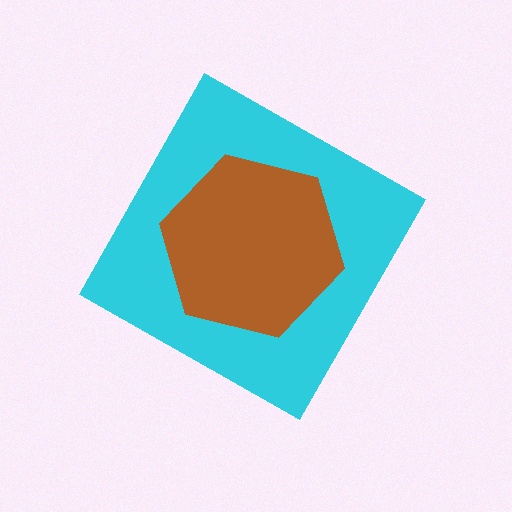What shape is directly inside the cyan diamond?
The brown hexagon.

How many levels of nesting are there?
2.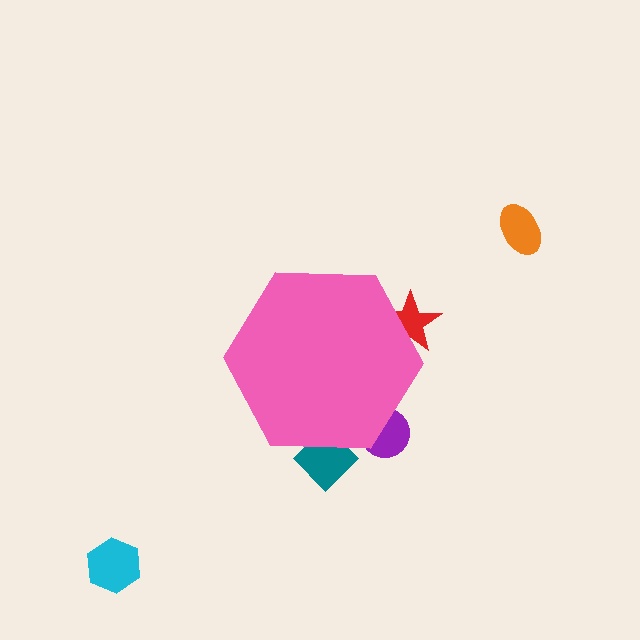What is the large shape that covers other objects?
A pink hexagon.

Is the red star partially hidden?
Yes, the red star is partially hidden behind the pink hexagon.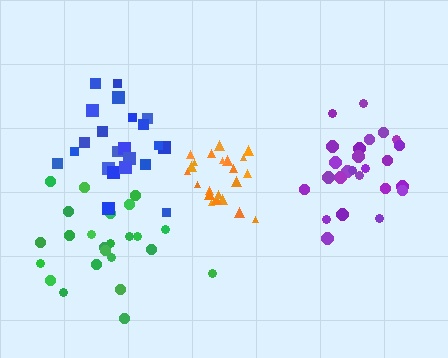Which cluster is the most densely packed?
Orange.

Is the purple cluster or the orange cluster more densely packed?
Orange.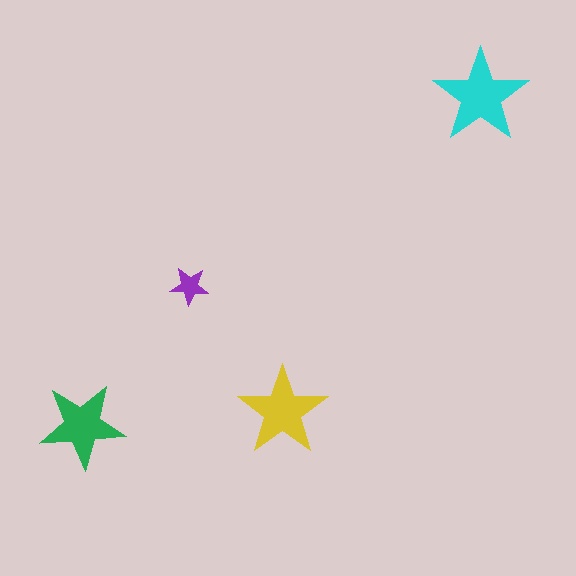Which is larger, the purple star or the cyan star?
The cyan one.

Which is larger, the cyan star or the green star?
The cyan one.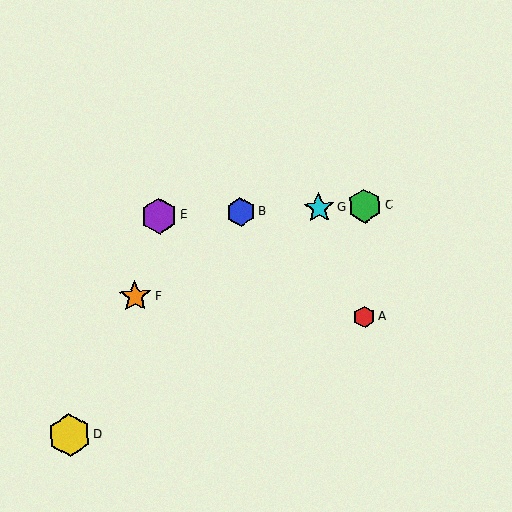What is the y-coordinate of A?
Object A is at y≈317.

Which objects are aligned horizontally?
Objects B, C, E, G are aligned horizontally.